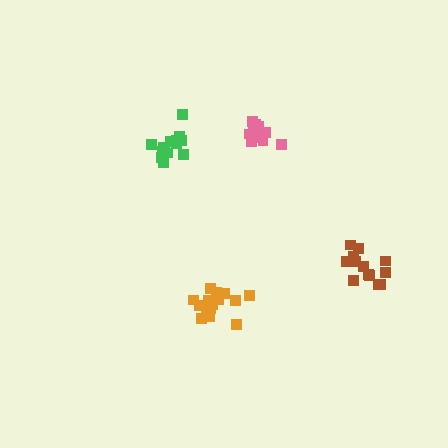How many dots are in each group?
Group 1: 13 dots, Group 2: 12 dots, Group 3: 17 dots, Group 4: 16 dots (58 total).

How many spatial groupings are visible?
There are 4 spatial groupings.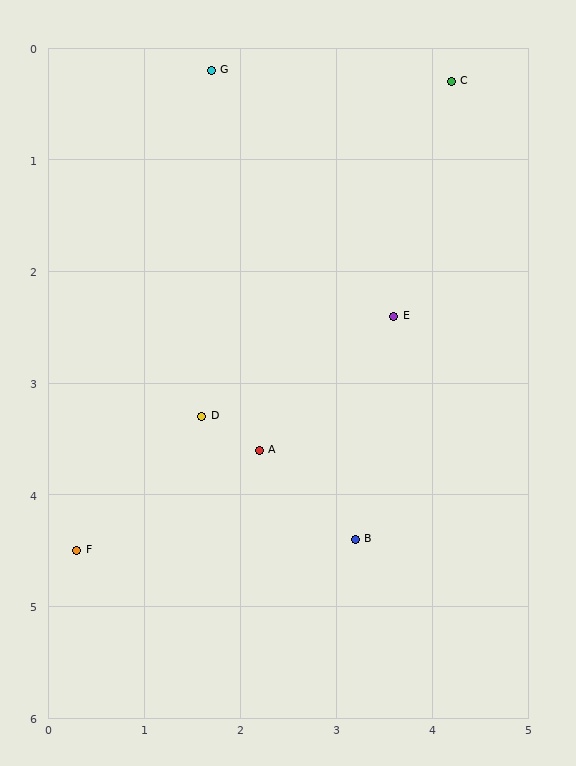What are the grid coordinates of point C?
Point C is at approximately (4.2, 0.3).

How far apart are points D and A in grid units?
Points D and A are about 0.7 grid units apart.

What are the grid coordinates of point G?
Point G is at approximately (1.7, 0.2).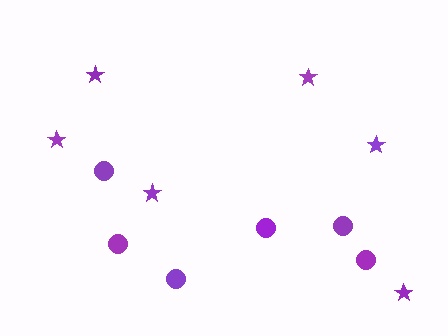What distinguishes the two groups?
There are 2 groups: one group of stars (6) and one group of circles (6).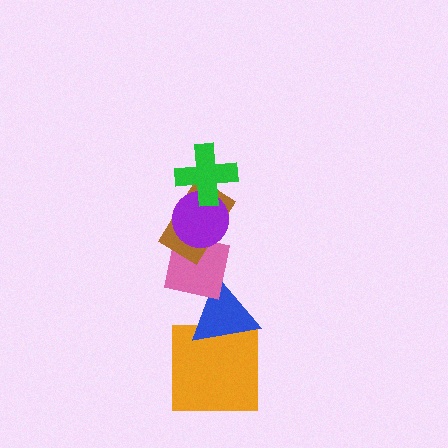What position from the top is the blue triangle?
The blue triangle is 5th from the top.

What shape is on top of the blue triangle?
The pink square is on top of the blue triangle.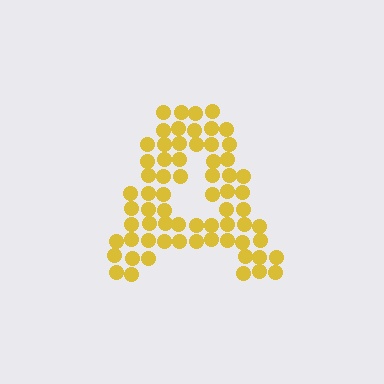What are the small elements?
The small elements are circles.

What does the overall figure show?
The overall figure shows the letter A.